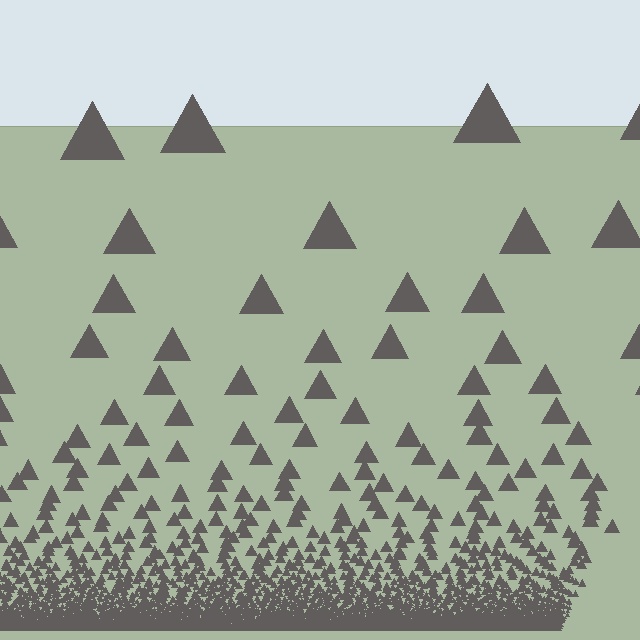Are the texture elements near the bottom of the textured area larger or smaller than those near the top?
Smaller. The gradient is inverted — elements near the bottom are smaller and denser.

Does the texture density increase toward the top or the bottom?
Density increases toward the bottom.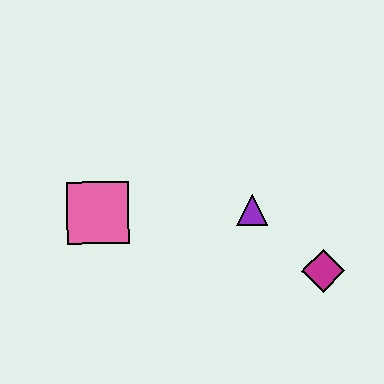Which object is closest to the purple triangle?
The magenta diamond is closest to the purple triangle.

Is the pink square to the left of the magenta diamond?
Yes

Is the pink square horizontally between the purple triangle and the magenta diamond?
No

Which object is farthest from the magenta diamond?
The pink square is farthest from the magenta diamond.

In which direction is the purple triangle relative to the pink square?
The purple triangle is to the right of the pink square.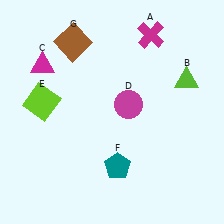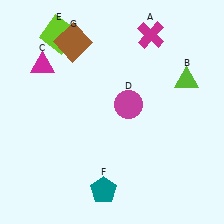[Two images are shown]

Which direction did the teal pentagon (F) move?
The teal pentagon (F) moved down.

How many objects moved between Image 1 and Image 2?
2 objects moved between the two images.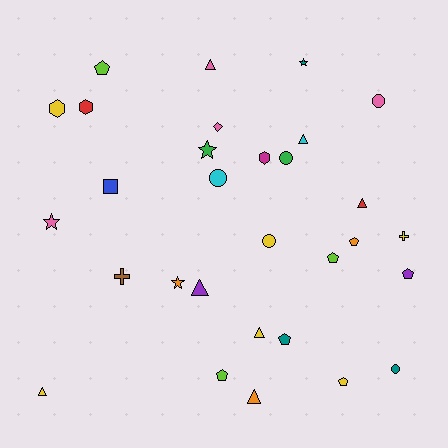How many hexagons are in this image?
There are 3 hexagons.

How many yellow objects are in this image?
There are 6 yellow objects.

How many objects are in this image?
There are 30 objects.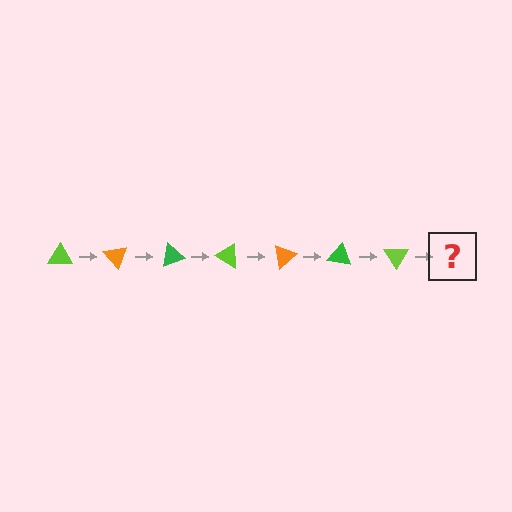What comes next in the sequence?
The next element should be an orange triangle, rotated 350 degrees from the start.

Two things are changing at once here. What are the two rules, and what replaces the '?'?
The two rules are that it rotates 50 degrees each step and the color cycles through lime, orange, and green. The '?' should be an orange triangle, rotated 350 degrees from the start.